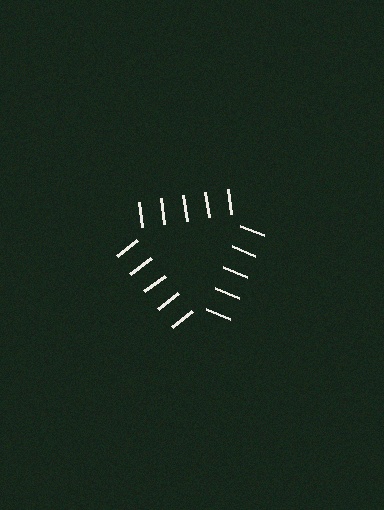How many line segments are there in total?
15 — 5 along each of the 3 edges.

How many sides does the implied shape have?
3 sides — the line-ends trace a triangle.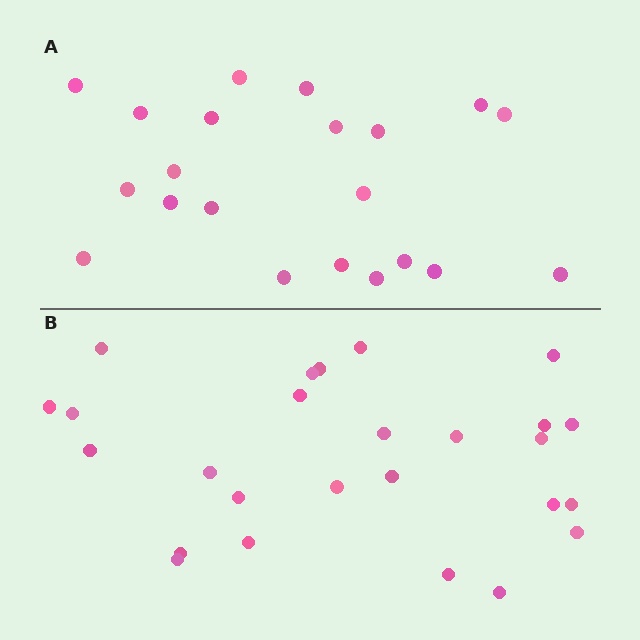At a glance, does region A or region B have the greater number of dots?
Region B (the bottom region) has more dots.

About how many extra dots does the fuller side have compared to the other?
Region B has about 5 more dots than region A.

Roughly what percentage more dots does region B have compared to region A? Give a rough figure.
About 25% more.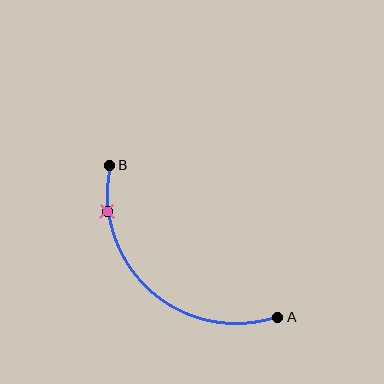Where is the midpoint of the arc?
The arc midpoint is the point on the curve farthest from the straight line joining A and B. It sits below and to the left of that line.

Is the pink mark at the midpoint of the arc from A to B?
No. The pink mark lies on the arc but is closer to endpoint B. The arc midpoint would be at the point on the curve equidistant along the arc from both A and B.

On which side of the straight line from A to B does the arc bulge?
The arc bulges below and to the left of the straight line connecting A and B.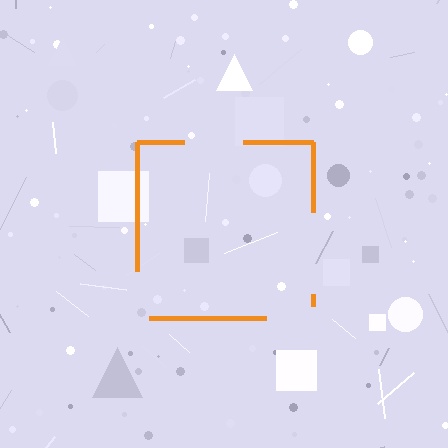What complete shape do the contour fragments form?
The contour fragments form a square.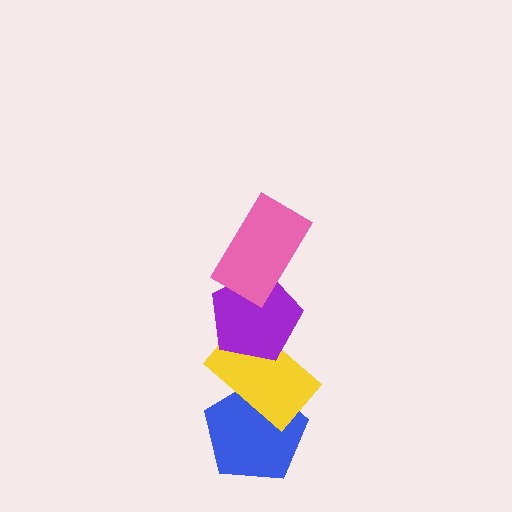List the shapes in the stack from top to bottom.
From top to bottom: the pink rectangle, the purple pentagon, the yellow rectangle, the blue pentagon.